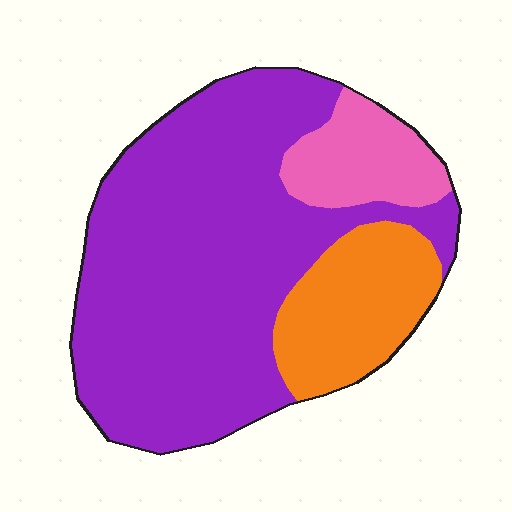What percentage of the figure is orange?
Orange takes up about one fifth (1/5) of the figure.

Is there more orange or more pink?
Orange.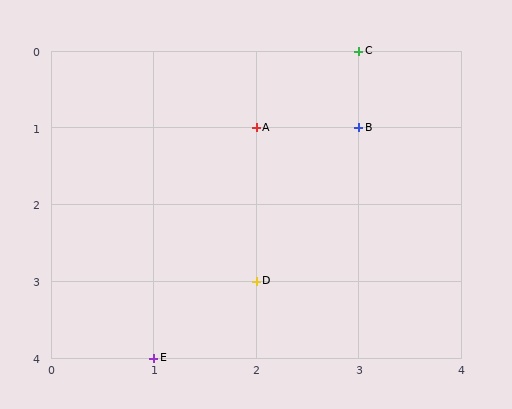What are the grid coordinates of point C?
Point C is at grid coordinates (3, 0).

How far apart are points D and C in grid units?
Points D and C are 1 column and 3 rows apart (about 3.2 grid units diagonally).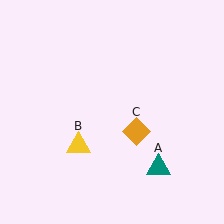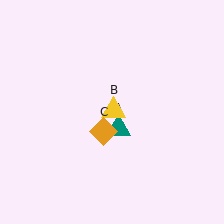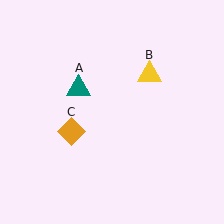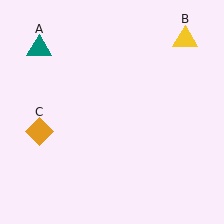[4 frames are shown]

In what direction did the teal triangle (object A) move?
The teal triangle (object A) moved up and to the left.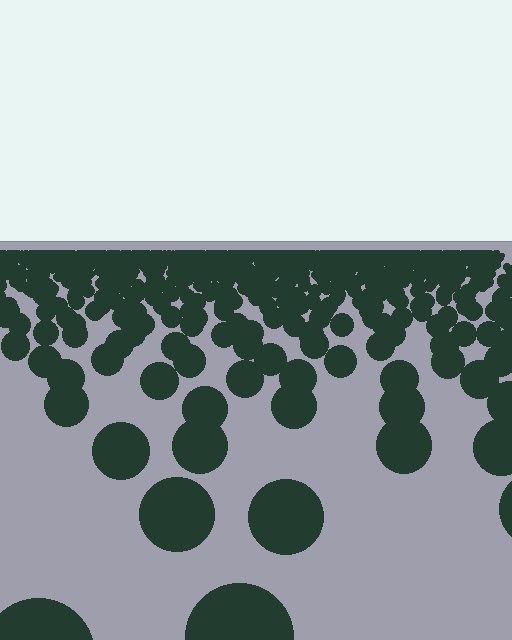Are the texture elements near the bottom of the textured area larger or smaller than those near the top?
Larger. Near the bottom, elements are closer to the viewer and appear at a bigger on-screen size.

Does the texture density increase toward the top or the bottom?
Density increases toward the top.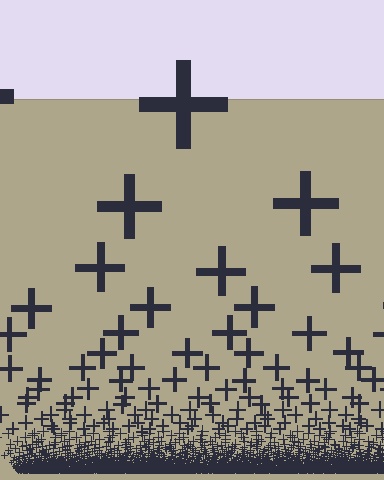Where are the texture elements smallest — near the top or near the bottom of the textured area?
Near the bottom.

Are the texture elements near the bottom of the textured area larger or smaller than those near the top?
Smaller. The gradient is inverted — elements near the bottom are smaller and denser.